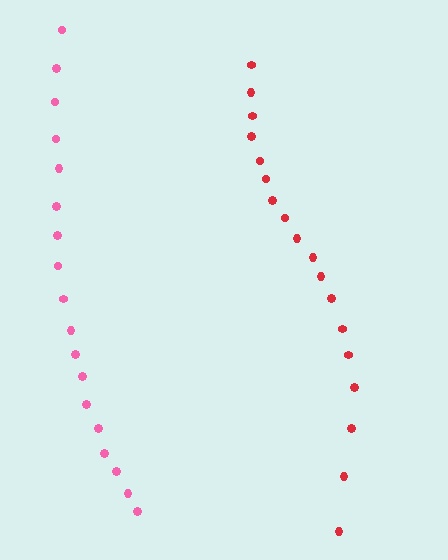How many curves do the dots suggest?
There are 2 distinct paths.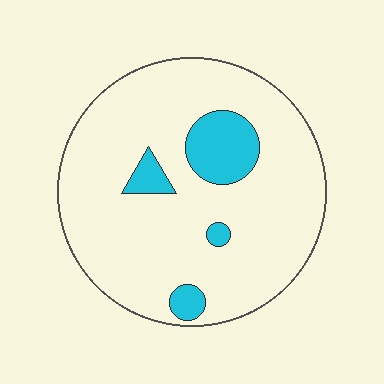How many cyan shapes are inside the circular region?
4.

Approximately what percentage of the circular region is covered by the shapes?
Approximately 15%.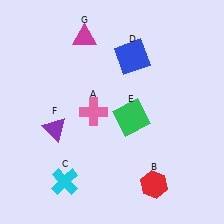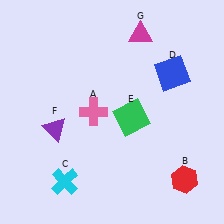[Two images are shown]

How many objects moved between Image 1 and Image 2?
3 objects moved between the two images.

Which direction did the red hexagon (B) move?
The red hexagon (B) moved right.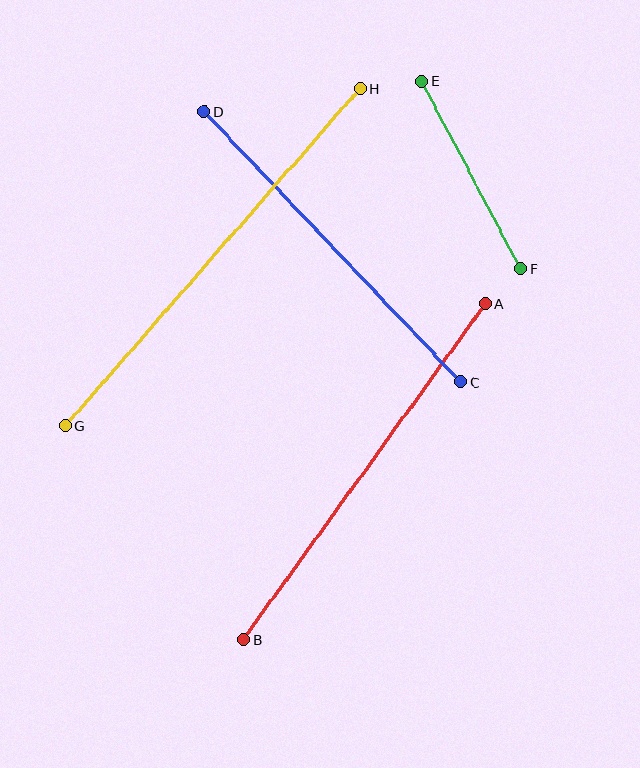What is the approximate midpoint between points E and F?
The midpoint is at approximately (471, 175) pixels.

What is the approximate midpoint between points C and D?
The midpoint is at approximately (332, 247) pixels.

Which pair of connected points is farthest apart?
Points G and H are farthest apart.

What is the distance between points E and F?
The distance is approximately 212 pixels.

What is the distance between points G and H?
The distance is approximately 447 pixels.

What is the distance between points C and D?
The distance is approximately 373 pixels.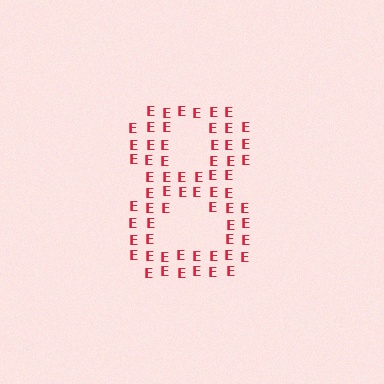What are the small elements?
The small elements are letter E's.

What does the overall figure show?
The overall figure shows the digit 8.